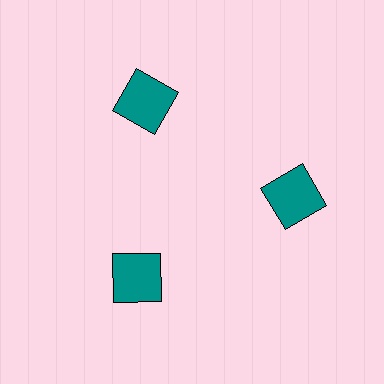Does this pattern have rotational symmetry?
Yes, this pattern has 3-fold rotational symmetry. It looks the same after rotating 120 degrees around the center.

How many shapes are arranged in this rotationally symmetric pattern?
There are 3 shapes, arranged in 3 groups of 1.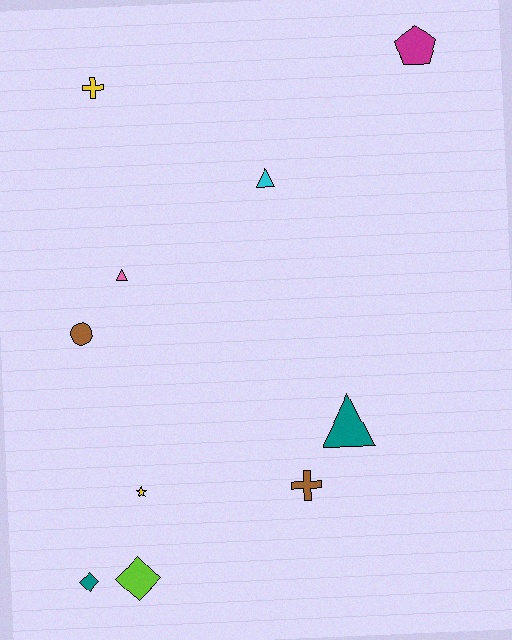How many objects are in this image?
There are 10 objects.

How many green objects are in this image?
There are no green objects.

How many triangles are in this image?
There are 3 triangles.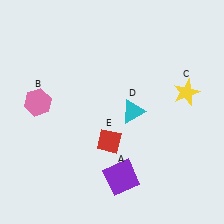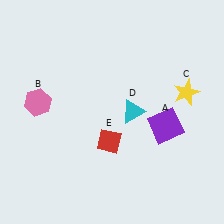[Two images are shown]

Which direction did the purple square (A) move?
The purple square (A) moved up.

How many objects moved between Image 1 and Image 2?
1 object moved between the two images.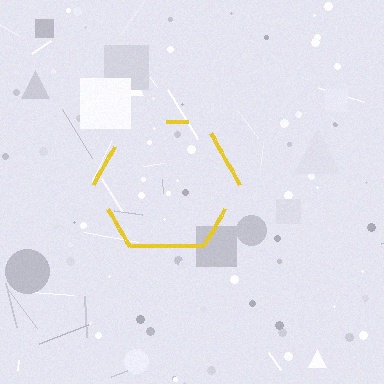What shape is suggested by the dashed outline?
The dashed outline suggests a hexagon.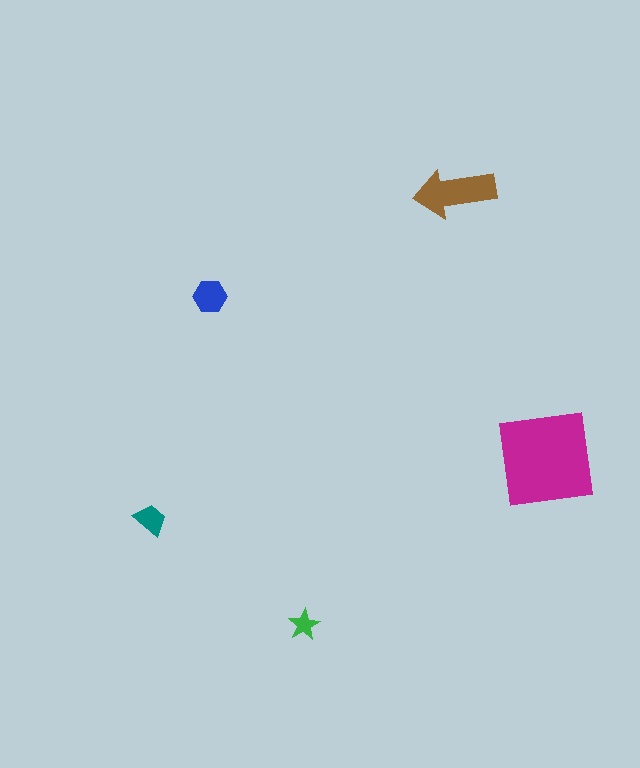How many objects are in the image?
There are 5 objects in the image.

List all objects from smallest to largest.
The green star, the teal trapezoid, the blue hexagon, the brown arrow, the magenta square.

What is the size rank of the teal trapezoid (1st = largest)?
4th.